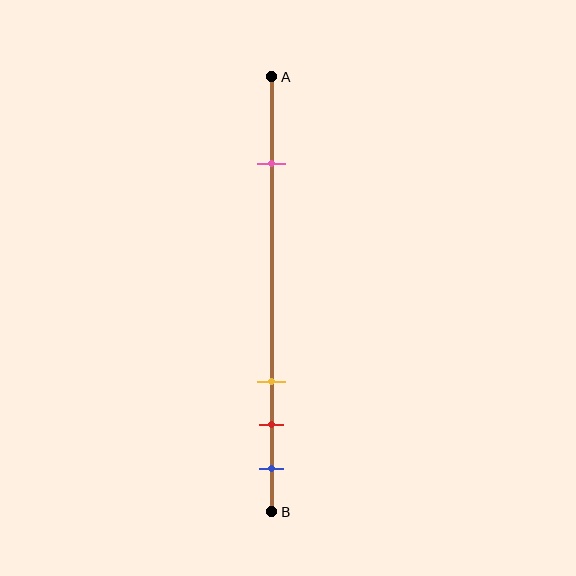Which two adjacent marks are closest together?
The red and blue marks are the closest adjacent pair.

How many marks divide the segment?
There are 4 marks dividing the segment.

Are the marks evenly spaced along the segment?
No, the marks are not evenly spaced.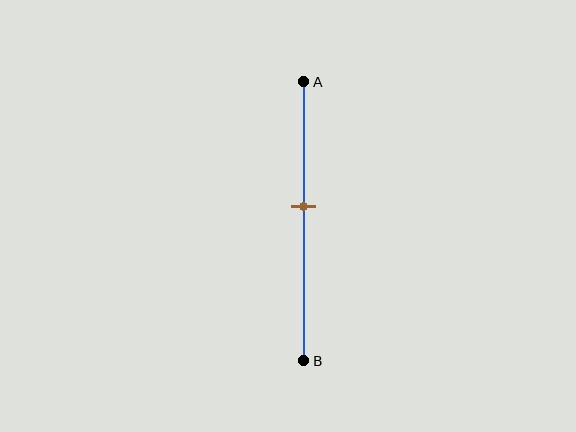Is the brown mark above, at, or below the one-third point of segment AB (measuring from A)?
The brown mark is below the one-third point of segment AB.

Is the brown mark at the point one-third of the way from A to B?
No, the mark is at about 45% from A, not at the 33% one-third point.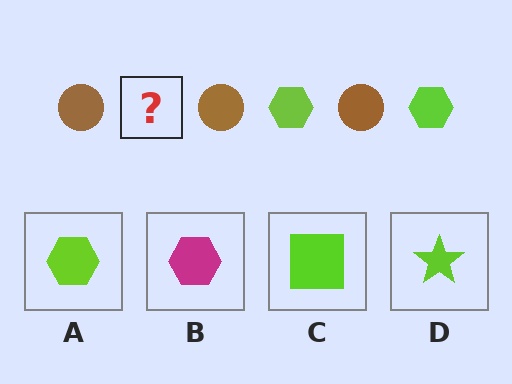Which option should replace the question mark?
Option A.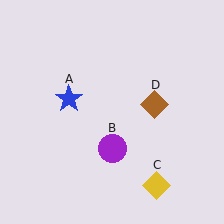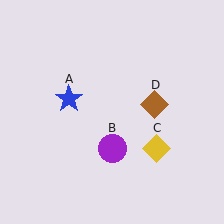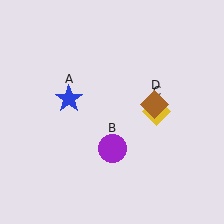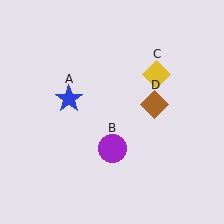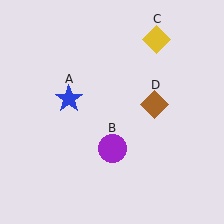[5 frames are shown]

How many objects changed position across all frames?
1 object changed position: yellow diamond (object C).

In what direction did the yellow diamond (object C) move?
The yellow diamond (object C) moved up.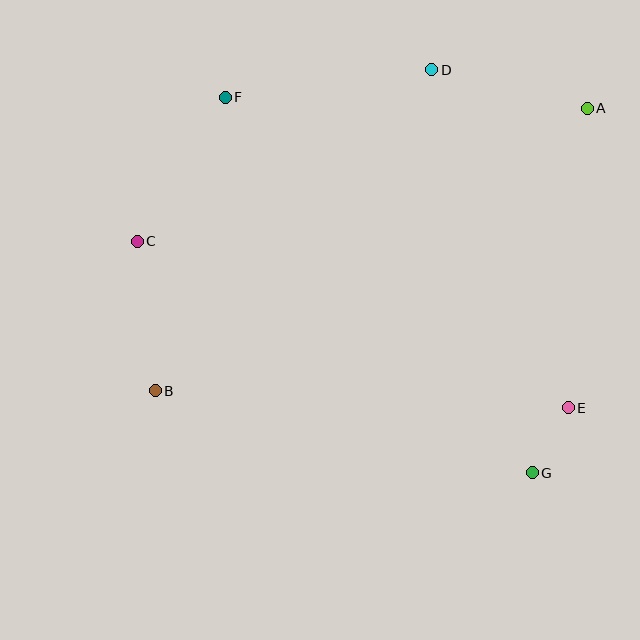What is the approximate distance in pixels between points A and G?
The distance between A and G is approximately 369 pixels.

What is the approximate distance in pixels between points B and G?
The distance between B and G is approximately 386 pixels.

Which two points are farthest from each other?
Points A and B are farthest from each other.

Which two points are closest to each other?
Points E and G are closest to each other.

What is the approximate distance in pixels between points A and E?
The distance between A and E is approximately 300 pixels.